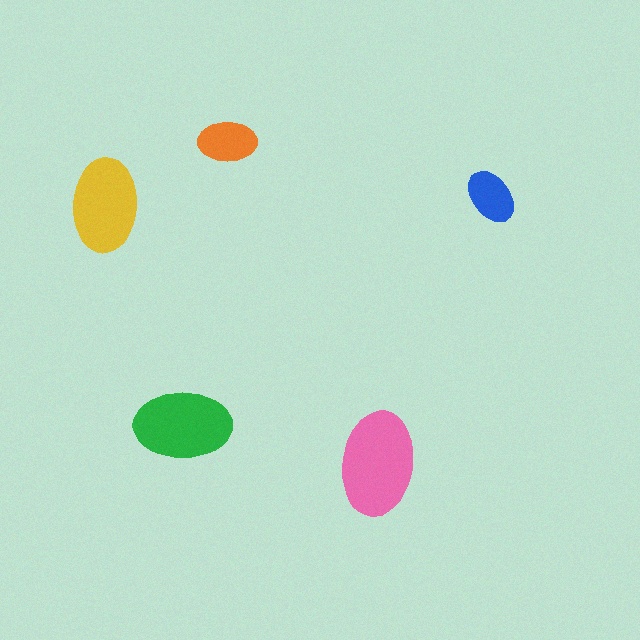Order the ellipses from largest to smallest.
the pink one, the green one, the yellow one, the orange one, the blue one.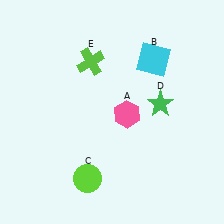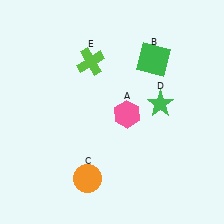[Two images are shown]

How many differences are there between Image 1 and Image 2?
There are 2 differences between the two images.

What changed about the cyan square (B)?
In Image 1, B is cyan. In Image 2, it changed to green.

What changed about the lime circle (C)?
In Image 1, C is lime. In Image 2, it changed to orange.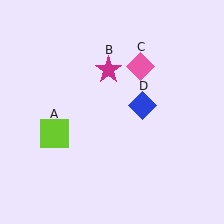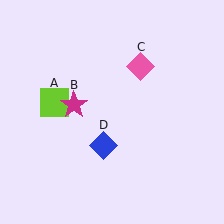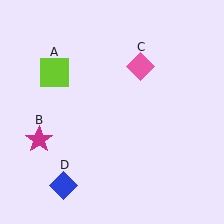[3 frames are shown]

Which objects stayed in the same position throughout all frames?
Pink diamond (object C) remained stationary.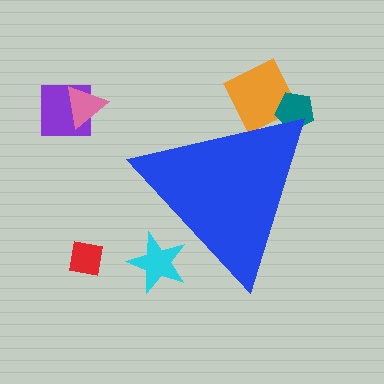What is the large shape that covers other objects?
A blue triangle.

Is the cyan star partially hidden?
Yes, the cyan star is partially hidden behind the blue triangle.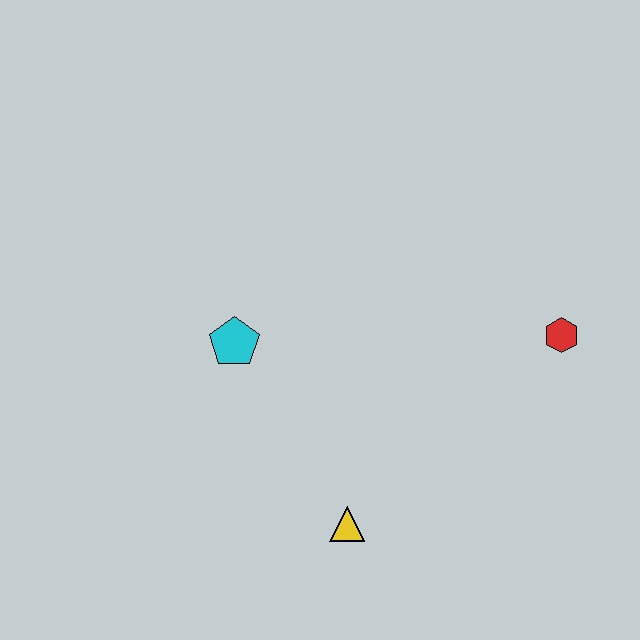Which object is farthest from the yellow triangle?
The red hexagon is farthest from the yellow triangle.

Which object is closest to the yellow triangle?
The cyan pentagon is closest to the yellow triangle.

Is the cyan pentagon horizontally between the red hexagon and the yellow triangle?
No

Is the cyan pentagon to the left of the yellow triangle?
Yes